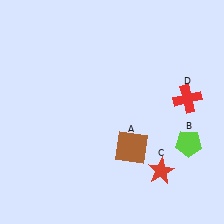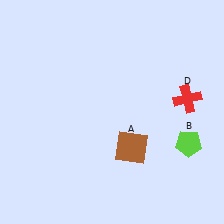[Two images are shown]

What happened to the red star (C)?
The red star (C) was removed in Image 2. It was in the bottom-right area of Image 1.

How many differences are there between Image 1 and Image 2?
There is 1 difference between the two images.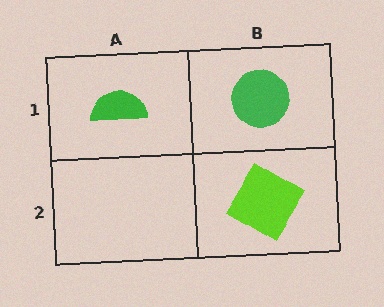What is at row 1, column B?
A green circle.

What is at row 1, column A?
A green semicircle.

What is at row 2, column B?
A lime diamond.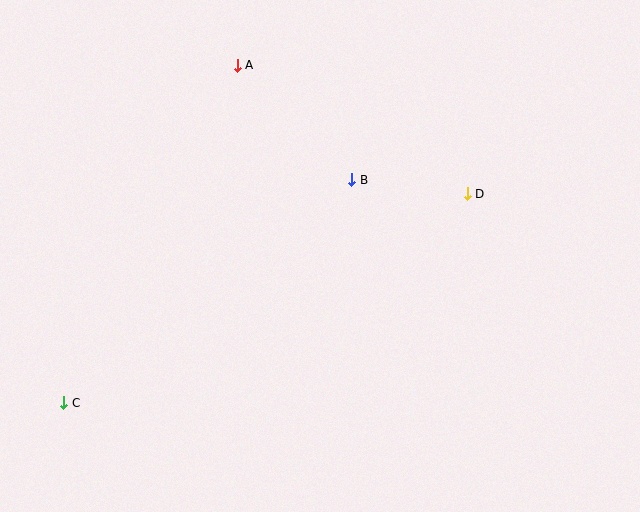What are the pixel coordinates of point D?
Point D is at (467, 194).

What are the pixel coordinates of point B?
Point B is at (352, 180).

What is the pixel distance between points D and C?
The distance between D and C is 454 pixels.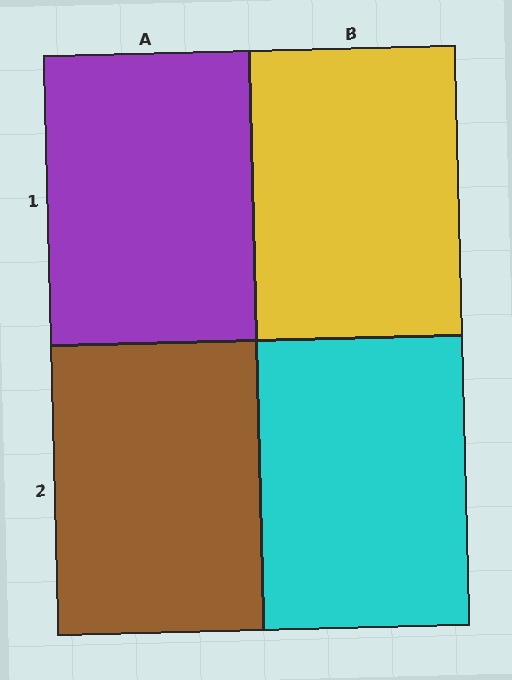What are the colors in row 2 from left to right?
Brown, cyan.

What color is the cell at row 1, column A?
Purple.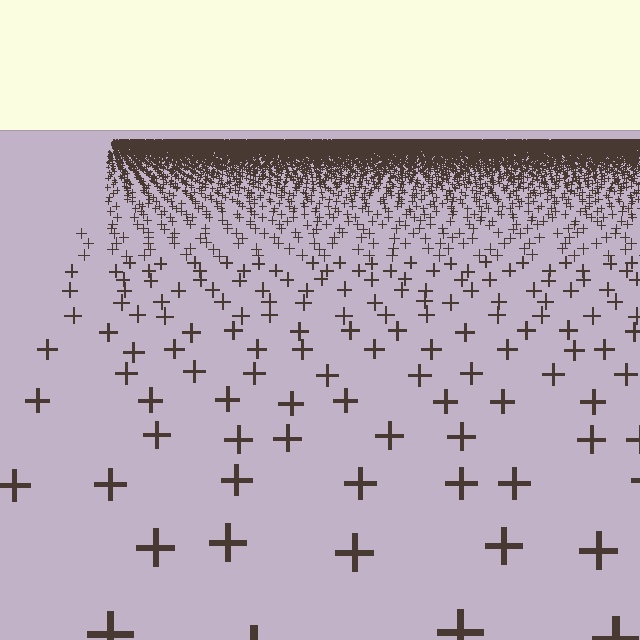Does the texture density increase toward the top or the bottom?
Density increases toward the top.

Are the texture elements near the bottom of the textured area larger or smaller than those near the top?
Larger. Near the bottom, elements are closer to the viewer and appear at a bigger on-screen size.